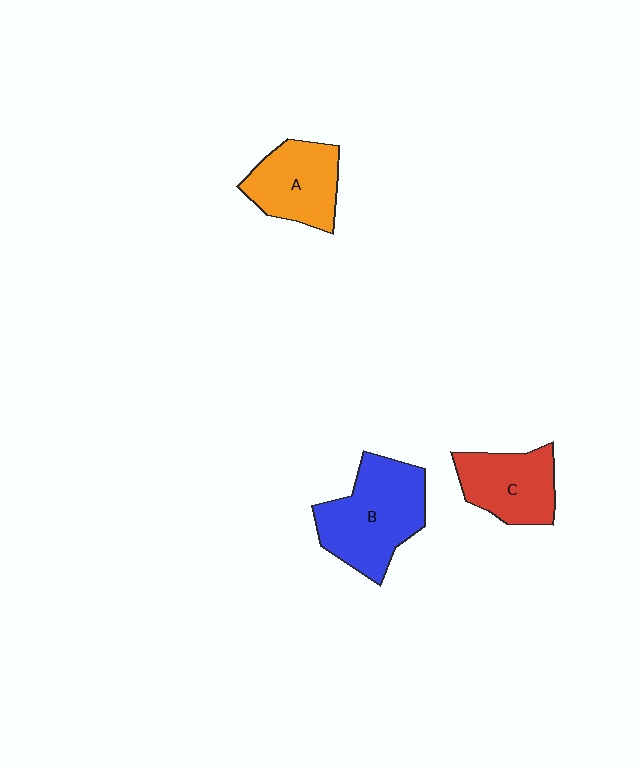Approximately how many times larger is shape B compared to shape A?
Approximately 1.4 times.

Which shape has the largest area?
Shape B (blue).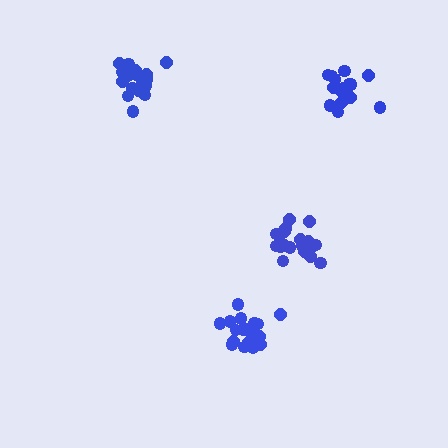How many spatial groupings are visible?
There are 4 spatial groupings.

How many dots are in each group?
Group 1: 21 dots, Group 2: 20 dots, Group 3: 15 dots, Group 4: 20 dots (76 total).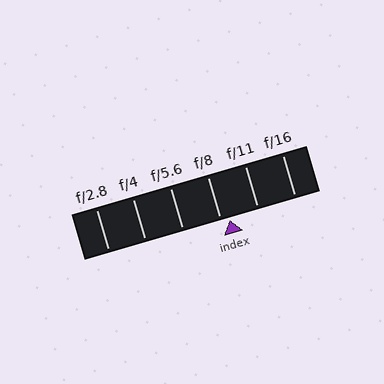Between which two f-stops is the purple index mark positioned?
The index mark is between f/8 and f/11.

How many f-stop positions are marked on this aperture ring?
There are 6 f-stop positions marked.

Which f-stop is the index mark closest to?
The index mark is closest to f/8.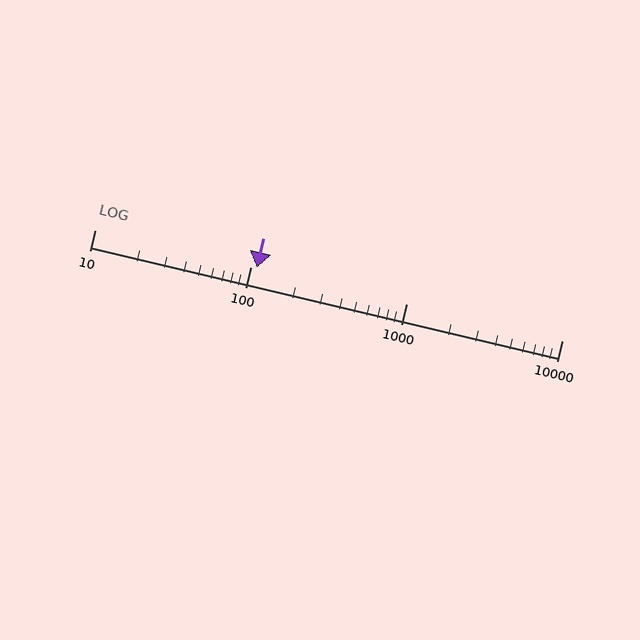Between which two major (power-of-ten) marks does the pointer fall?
The pointer is between 100 and 1000.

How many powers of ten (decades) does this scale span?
The scale spans 3 decades, from 10 to 10000.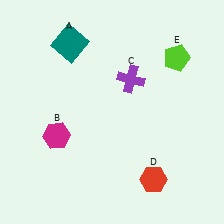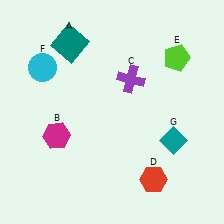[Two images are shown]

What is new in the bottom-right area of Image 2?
A teal diamond (G) was added in the bottom-right area of Image 2.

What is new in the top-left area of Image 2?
A cyan circle (F) was added in the top-left area of Image 2.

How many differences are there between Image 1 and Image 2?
There are 2 differences between the two images.